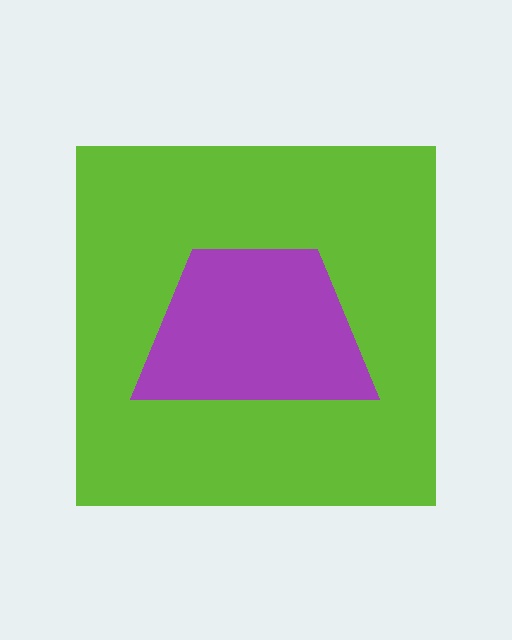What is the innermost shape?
The purple trapezoid.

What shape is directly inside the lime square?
The purple trapezoid.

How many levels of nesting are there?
2.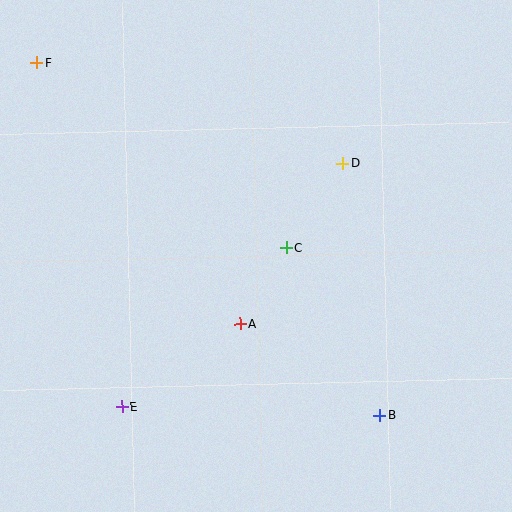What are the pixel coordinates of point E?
Point E is at (122, 407).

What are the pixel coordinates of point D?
Point D is at (343, 163).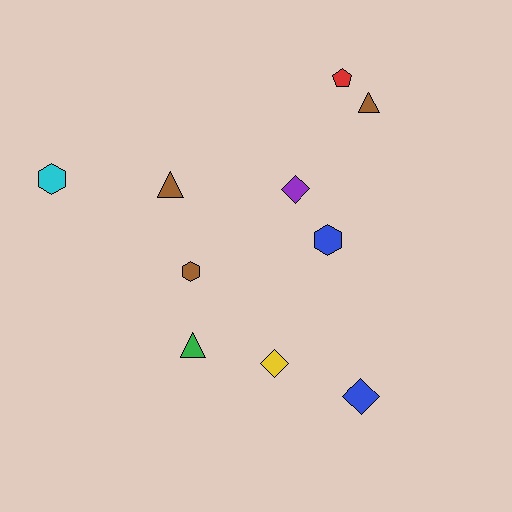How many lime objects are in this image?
There are no lime objects.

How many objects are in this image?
There are 10 objects.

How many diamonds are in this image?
There are 3 diamonds.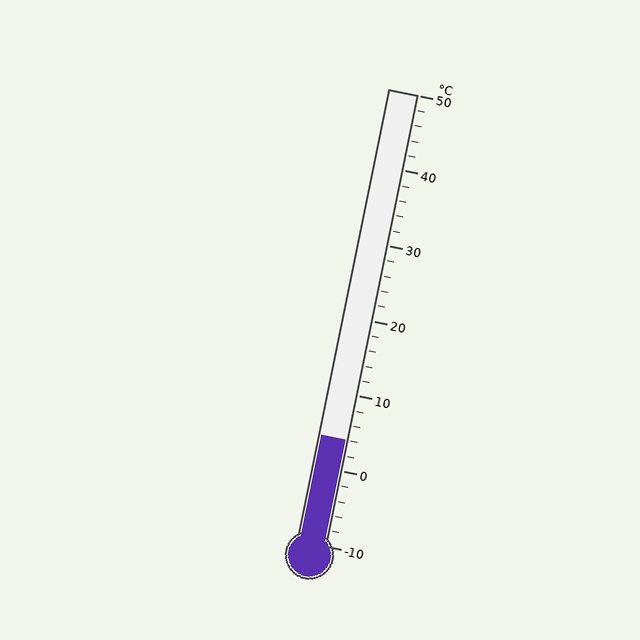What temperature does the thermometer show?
The thermometer shows approximately 4°C.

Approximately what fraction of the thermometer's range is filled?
The thermometer is filled to approximately 25% of its range.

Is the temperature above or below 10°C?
The temperature is below 10°C.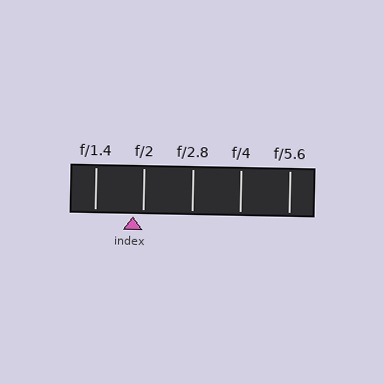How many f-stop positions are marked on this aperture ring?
There are 5 f-stop positions marked.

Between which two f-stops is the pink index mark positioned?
The index mark is between f/1.4 and f/2.